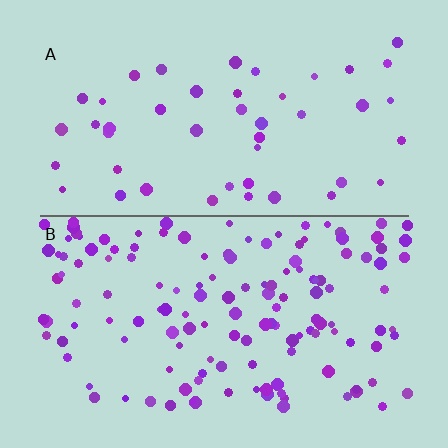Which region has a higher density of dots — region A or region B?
B (the bottom).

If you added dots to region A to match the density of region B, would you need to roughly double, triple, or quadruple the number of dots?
Approximately triple.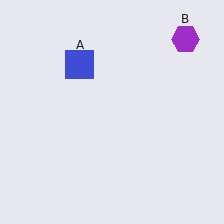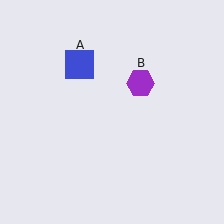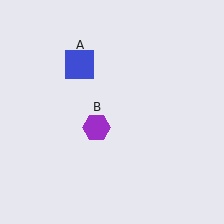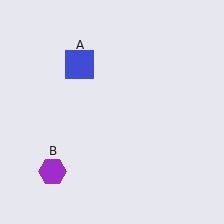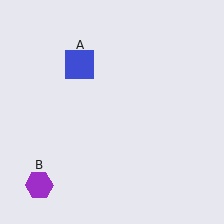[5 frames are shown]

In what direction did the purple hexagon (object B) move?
The purple hexagon (object B) moved down and to the left.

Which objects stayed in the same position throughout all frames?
Blue square (object A) remained stationary.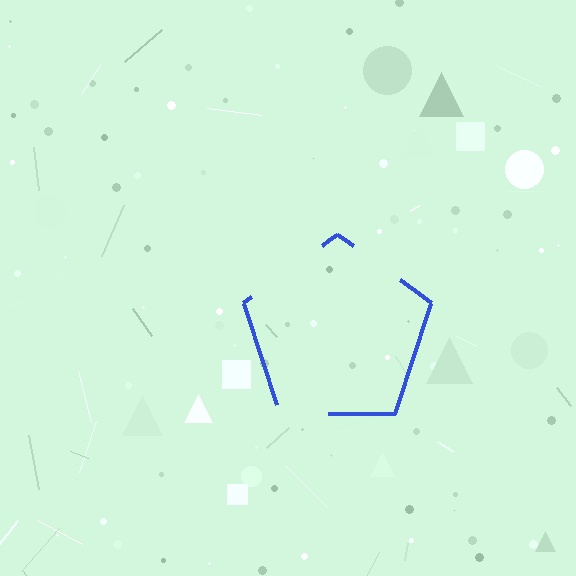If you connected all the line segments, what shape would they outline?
They would outline a pentagon.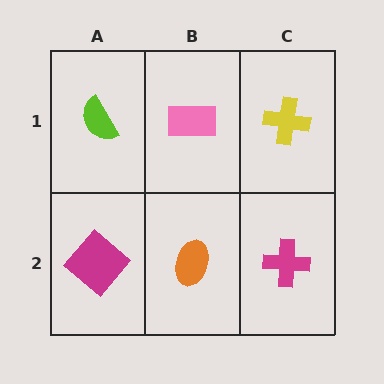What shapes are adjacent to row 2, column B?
A pink rectangle (row 1, column B), a magenta diamond (row 2, column A), a magenta cross (row 2, column C).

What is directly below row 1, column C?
A magenta cross.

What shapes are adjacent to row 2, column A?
A lime semicircle (row 1, column A), an orange ellipse (row 2, column B).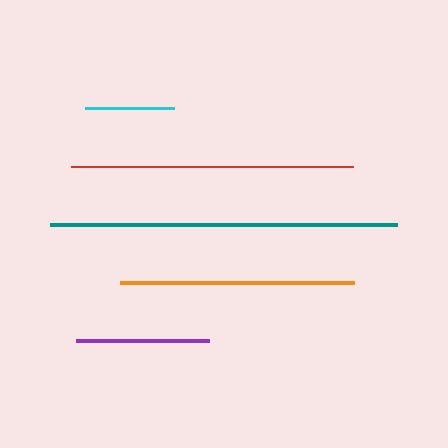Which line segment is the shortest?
The cyan line is the shortest at approximately 88 pixels.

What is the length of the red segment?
The red segment is approximately 283 pixels long.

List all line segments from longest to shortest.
From longest to shortest: teal, red, orange, purple, cyan.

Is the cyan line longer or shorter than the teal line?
The teal line is longer than the cyan line.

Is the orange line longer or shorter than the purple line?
The orange line is longer than the purple line.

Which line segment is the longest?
The teal line is the longest at approximately 348 pixels.